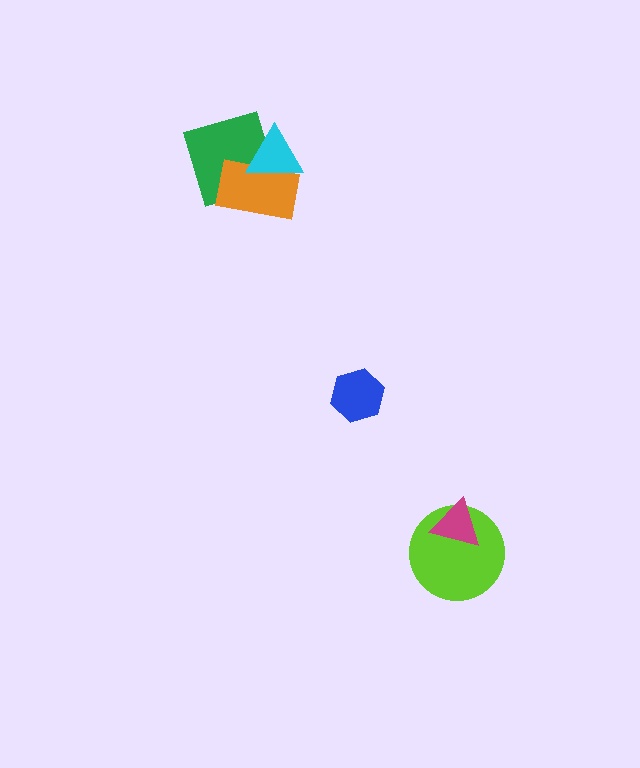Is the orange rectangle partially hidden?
Yes, it is partially covered by another shape.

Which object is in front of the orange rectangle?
The cyan triangle is in front of the orange rectangle.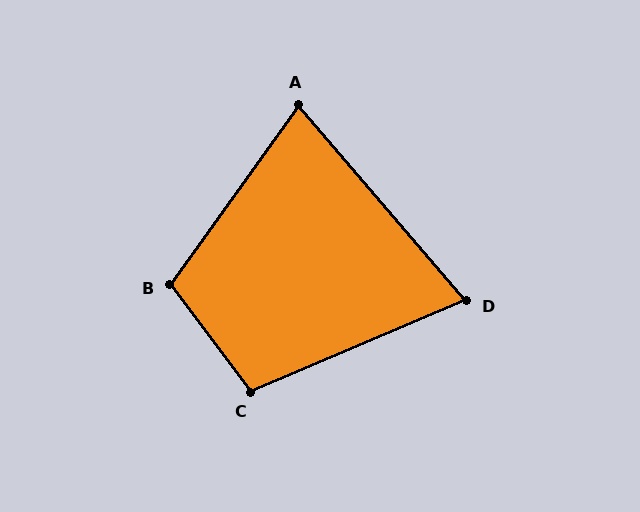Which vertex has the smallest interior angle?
D, at approximately 72 degrees.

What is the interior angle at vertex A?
Approximately 76 degrees (acute).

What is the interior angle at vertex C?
Approximately 104 degrees (obtuse).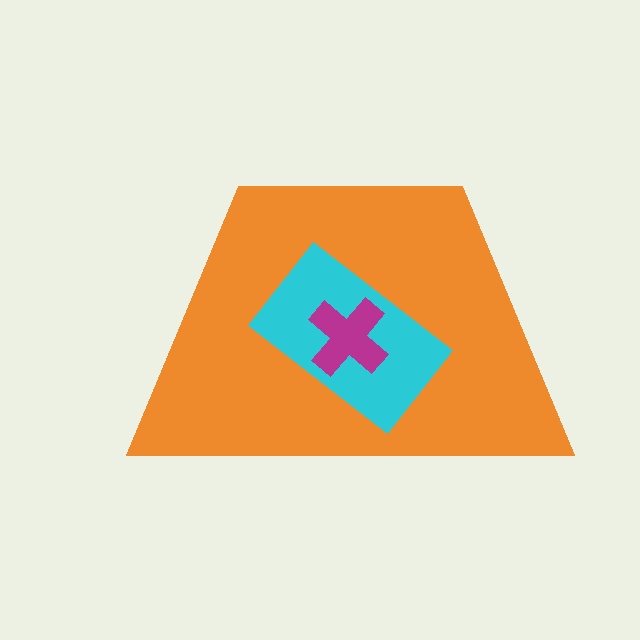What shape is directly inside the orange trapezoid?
The cyan rectangle.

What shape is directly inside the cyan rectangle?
The magenta cross.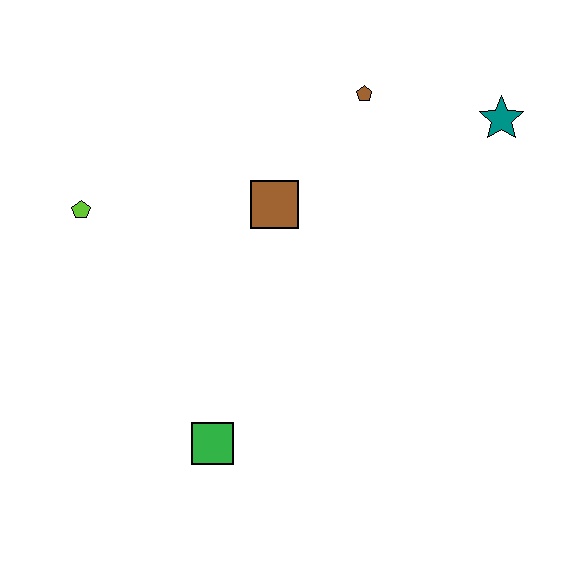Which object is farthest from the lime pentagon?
The teal star is farthest from the lime pentagon.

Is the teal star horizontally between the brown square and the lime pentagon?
No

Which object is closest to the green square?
The brown square is closest to the green square.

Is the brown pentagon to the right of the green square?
Yes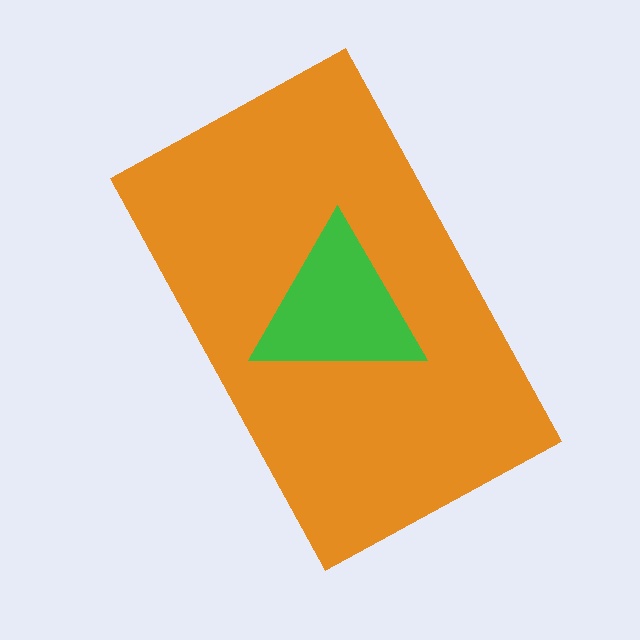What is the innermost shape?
The green triangle.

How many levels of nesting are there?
2.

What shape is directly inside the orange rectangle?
The green triangle.